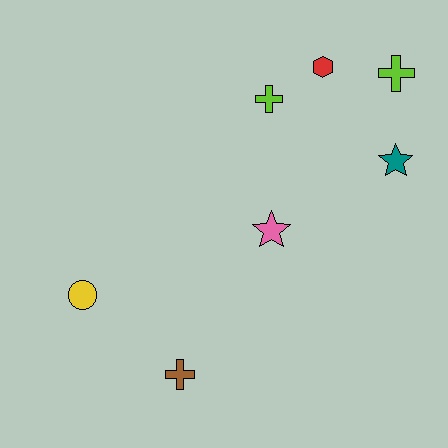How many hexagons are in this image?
There is 1 hexagon.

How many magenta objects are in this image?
There are no magenta objects.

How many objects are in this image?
There are 7 objects.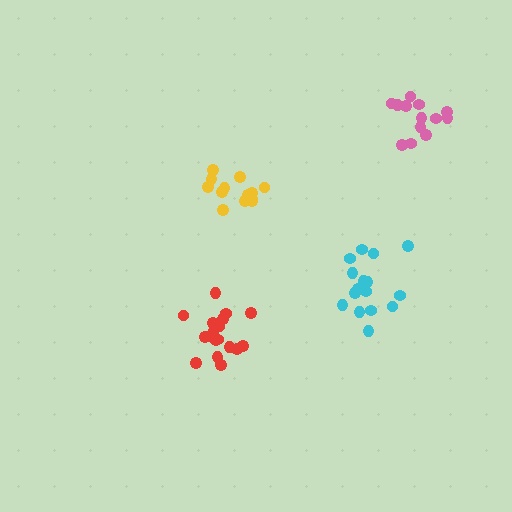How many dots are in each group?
Group 1: 13 dots, Group 2: 13 dots, Group 3: 18 dots, Group 4: 17 dots (61 total).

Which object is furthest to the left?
The red cluster is leftmost.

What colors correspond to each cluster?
The clusters are colored: pink, yellow, red, cyan.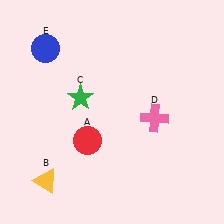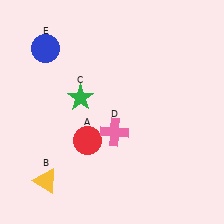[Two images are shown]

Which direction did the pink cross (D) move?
The pink cross (D) moved left.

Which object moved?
The pink cross (D) moved left.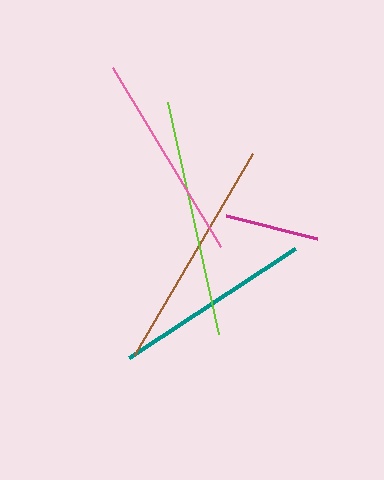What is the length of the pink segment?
The pink segment is approximately 209 pixels long.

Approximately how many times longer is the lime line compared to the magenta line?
The lime line is approximately 2.5 times the length of the magenta line.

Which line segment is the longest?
The lime line is the longest at approximately 238 pixels.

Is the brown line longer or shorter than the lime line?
The lime line is longer than the brown line.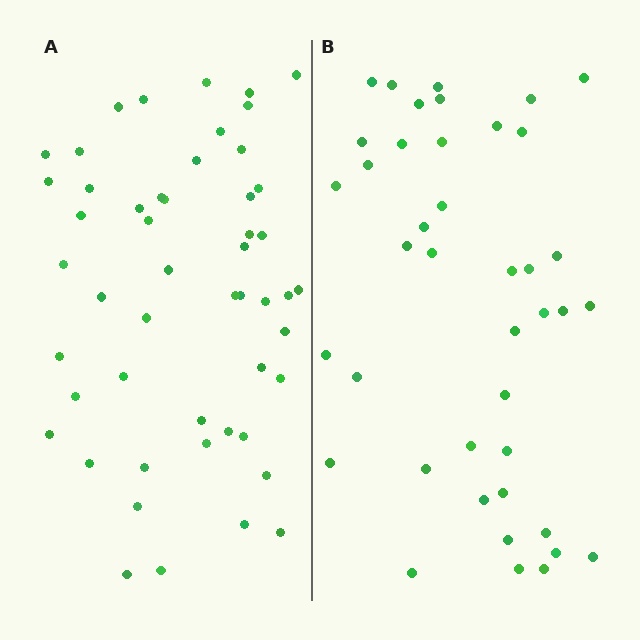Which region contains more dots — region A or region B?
Region A (the left region) has more dots.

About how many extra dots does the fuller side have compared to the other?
Region A has roughly 10 or so more dots than region B.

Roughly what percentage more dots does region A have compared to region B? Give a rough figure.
About 25% more.